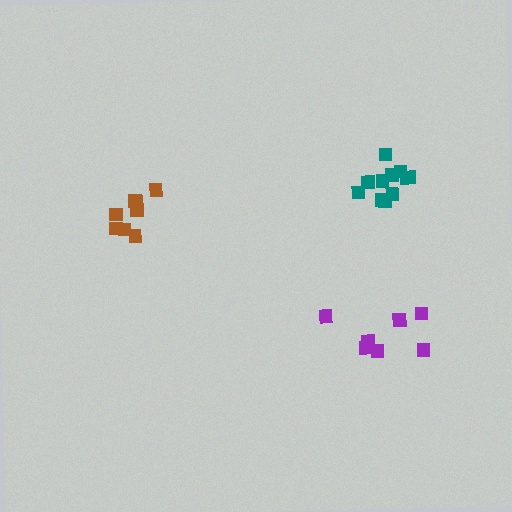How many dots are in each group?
Group 1: 8 dots, Group 2: 7 dots, Group 3: 11 dots (26 total).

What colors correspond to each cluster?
The clusters are colored: brown, purple, teal.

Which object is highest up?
The teal cluster is topmost.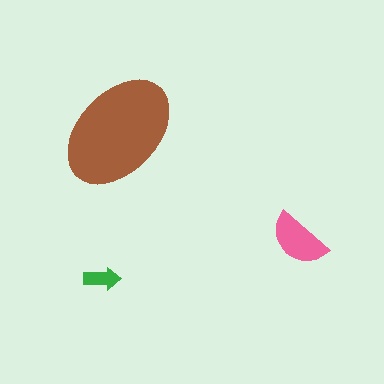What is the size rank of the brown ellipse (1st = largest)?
1st.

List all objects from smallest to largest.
The green arrow, the pink semicircle, the brown ellipse.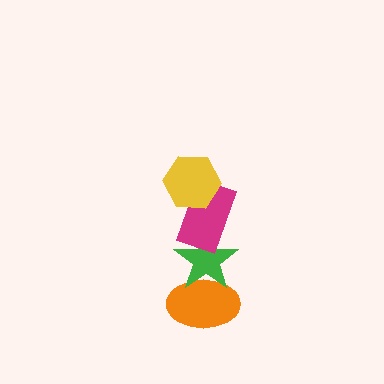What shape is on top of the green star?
The magenta rectangle is on top of the green star.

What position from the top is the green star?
The green star is 3rd from the top.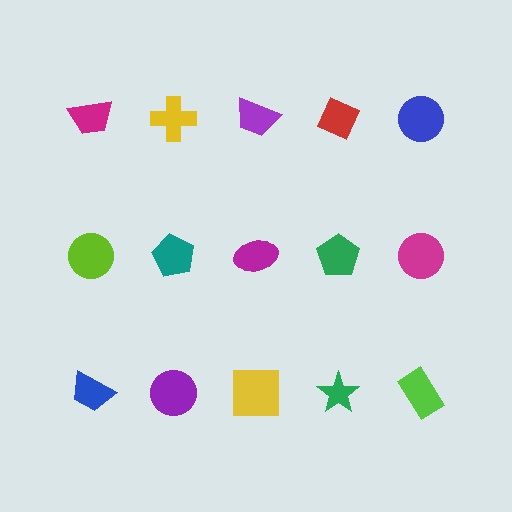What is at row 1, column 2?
A yellow cross.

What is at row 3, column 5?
A lime rectangle.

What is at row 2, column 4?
A green pentagon.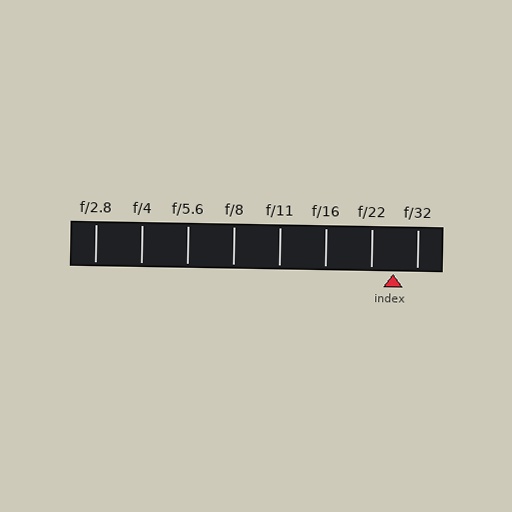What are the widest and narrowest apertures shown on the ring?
The widest aperture shown is f/2.8 and the narrowest is f/32.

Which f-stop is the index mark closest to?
The index mark is closest to f/22.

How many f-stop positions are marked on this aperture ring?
There are 8 f-stop positions marked.